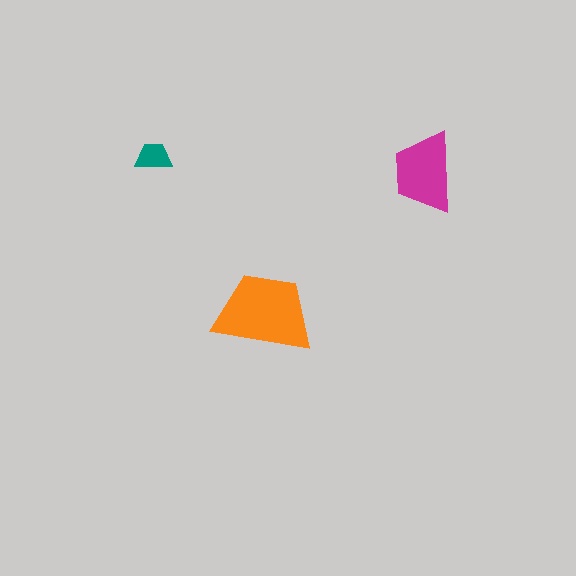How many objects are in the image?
There are 3 objects in the image.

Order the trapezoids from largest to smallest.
the orange one, the magenta one, the teal one.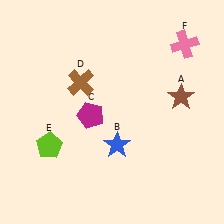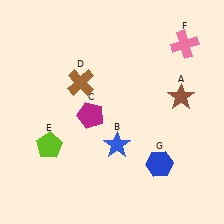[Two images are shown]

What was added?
A blue hexagon (G) was added in Image 2.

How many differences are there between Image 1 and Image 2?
There is 1 difference between the two images.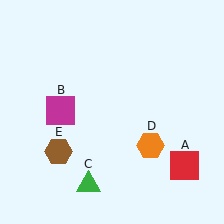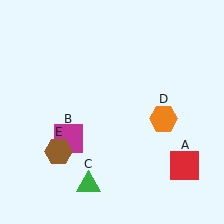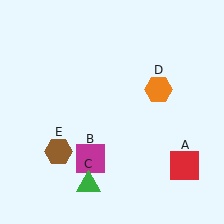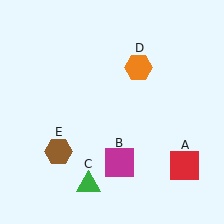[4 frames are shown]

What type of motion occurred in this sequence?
The magenta square (object B), orange hexagon (object D) rotated counterclockwise around the center of the scene.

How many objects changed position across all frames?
2 objects changed position: magenta square (object B), orange hexagon (object D).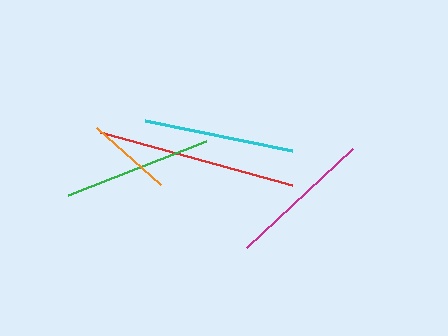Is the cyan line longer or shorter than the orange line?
The cyan line is longer than the orange line.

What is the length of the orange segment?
The orange segment is approximately 86 pixels long.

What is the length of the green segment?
The green segment is approximately 148 pixels long.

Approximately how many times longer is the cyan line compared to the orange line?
The cyan line is approximately 1.7 times the length of the orange line.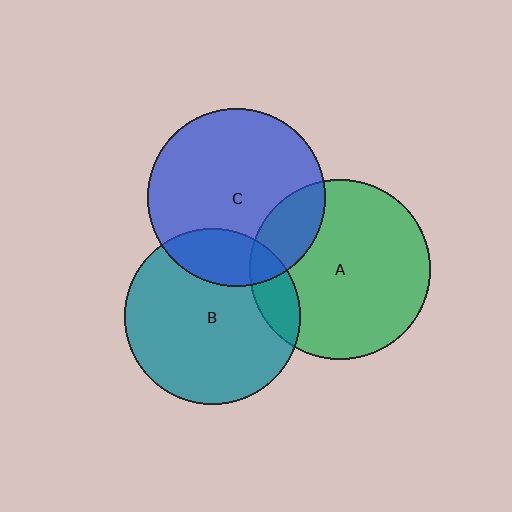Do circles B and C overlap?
Yes.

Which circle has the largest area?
Circle A (green).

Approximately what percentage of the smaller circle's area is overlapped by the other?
Approximately 20%.